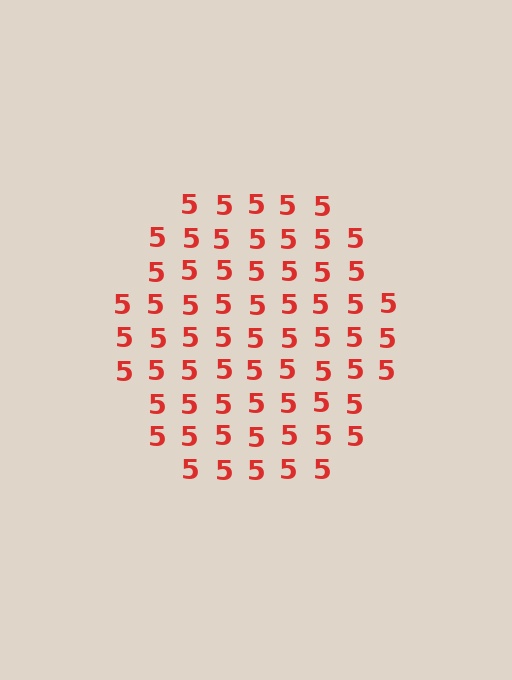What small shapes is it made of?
It is made of small digit 5's.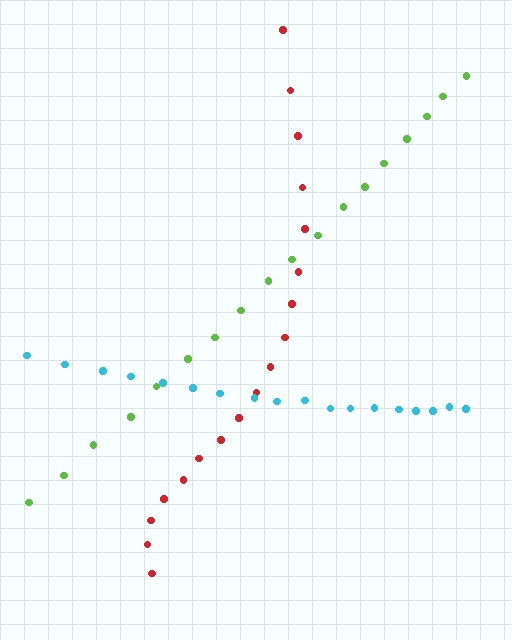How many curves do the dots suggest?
There are 3 distinct paths.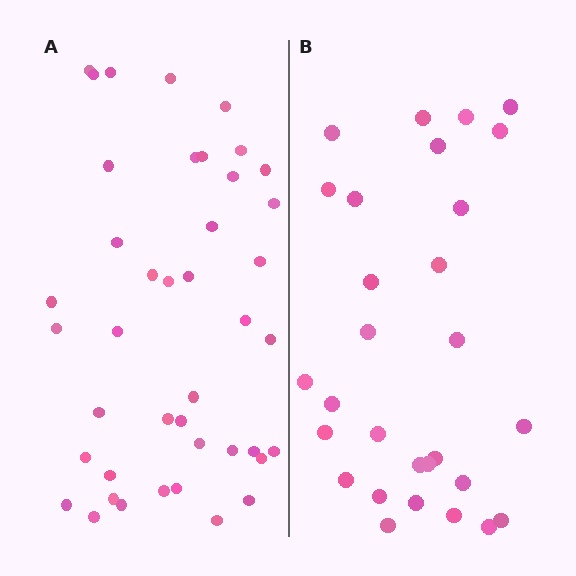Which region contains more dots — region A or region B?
Region A (the left region) has more dots.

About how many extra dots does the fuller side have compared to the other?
Region A has approximately 15 more dots than region B.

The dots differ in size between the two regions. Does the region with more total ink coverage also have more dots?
No. Region B has more total ink coverage because its dots are larger, but region A actually contains more individual dots. Total area can be misleading — the number of items is what matters here.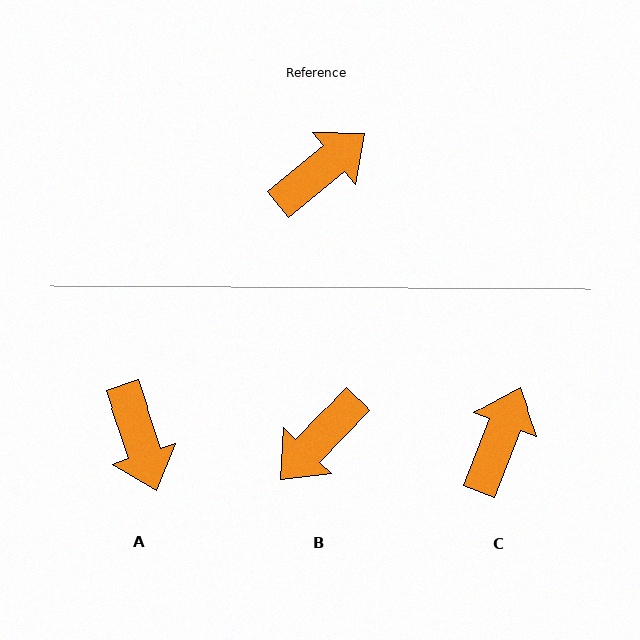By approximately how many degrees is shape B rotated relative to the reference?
Approximately 173 degrees clockwise.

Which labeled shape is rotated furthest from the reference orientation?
B, about 173 degrees away.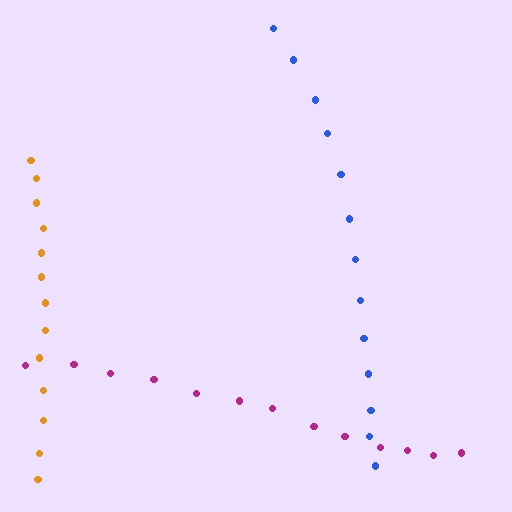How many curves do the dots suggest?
There are 3 distinct paths.